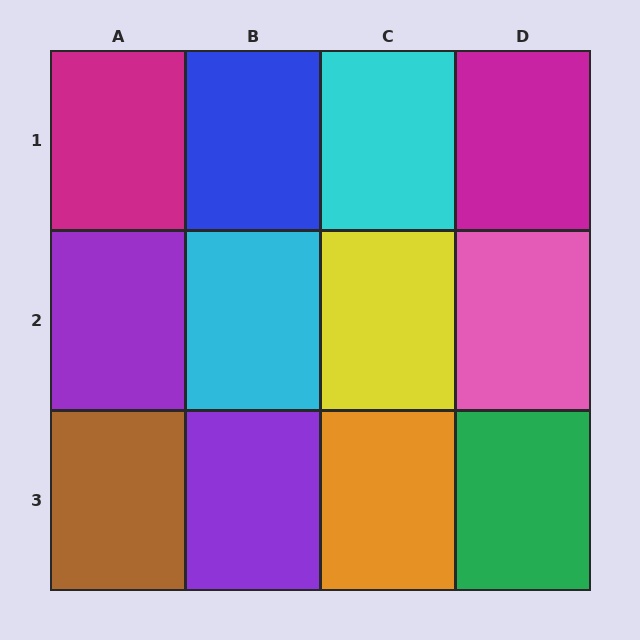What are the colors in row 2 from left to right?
Purple, cyan, yellow, pink.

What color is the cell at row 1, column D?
Magenta.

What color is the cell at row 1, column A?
Magenta.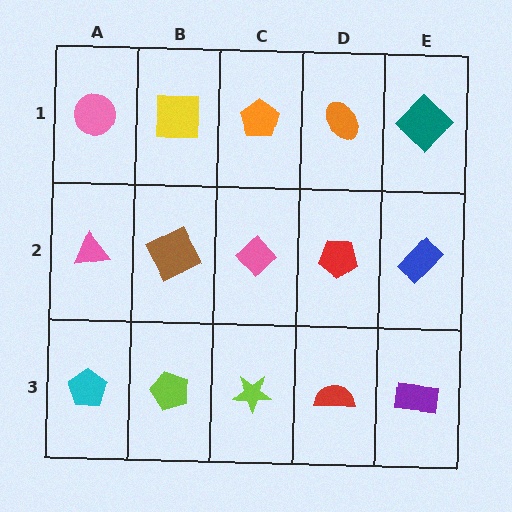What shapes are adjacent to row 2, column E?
A teal diamond (row 1, column E), a purple rectangle (row 3, column E), a red pentagon (row 2, column D).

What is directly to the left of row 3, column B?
A cyan pentagon.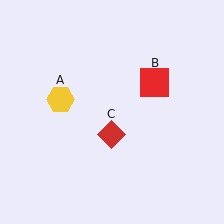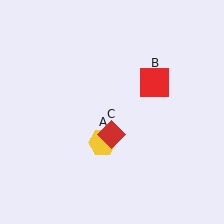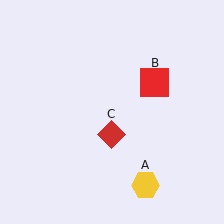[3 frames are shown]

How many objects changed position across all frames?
1 object changed position: yellow hexagon (object A).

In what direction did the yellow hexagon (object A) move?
The yellow hexagon (object A) moved down and to the right.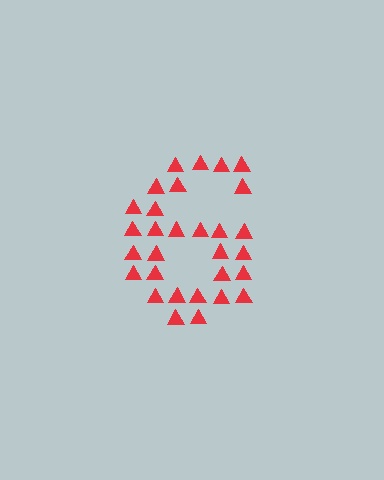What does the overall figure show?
The overall figure shows the digit 6.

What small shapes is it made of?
It is made of small triangles.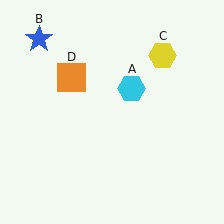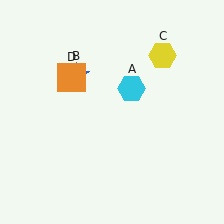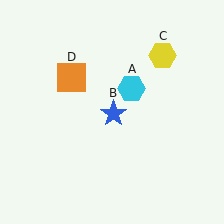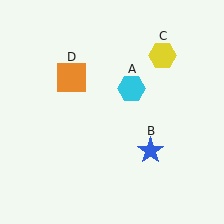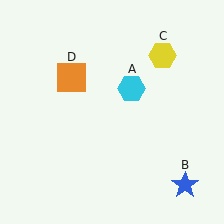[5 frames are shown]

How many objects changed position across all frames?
1 object changed position: blue star (object B).